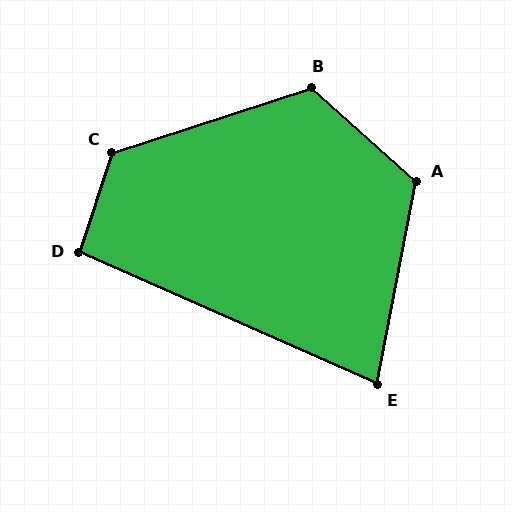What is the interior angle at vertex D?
Approximately 96 degrees (obtuse).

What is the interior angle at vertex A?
Approximately 121 degrees (obtuse).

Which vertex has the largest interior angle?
C, at approximately 126 degrees.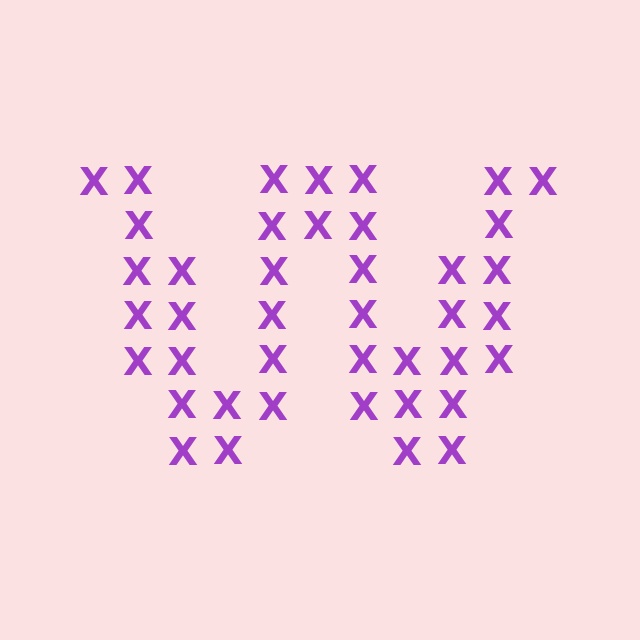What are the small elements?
The small elements are letter X's.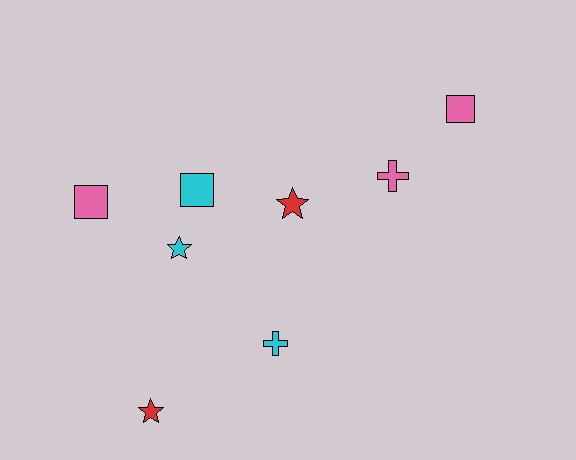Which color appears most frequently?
Pink, with 3 objects.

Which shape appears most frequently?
Star, with 3 objects.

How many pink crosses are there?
There is 1 pink cross.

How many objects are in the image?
There are 8 objects.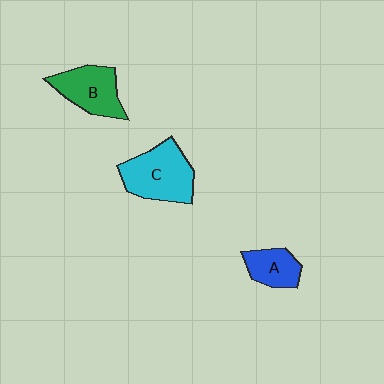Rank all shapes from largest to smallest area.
From largest to smallest: C (cyan), B (green), A (blue).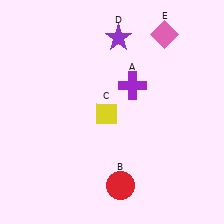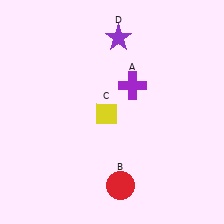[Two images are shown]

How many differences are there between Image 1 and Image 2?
There is 1 difference between the two images.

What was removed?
The pink diamond (E) was removed in Image 2.